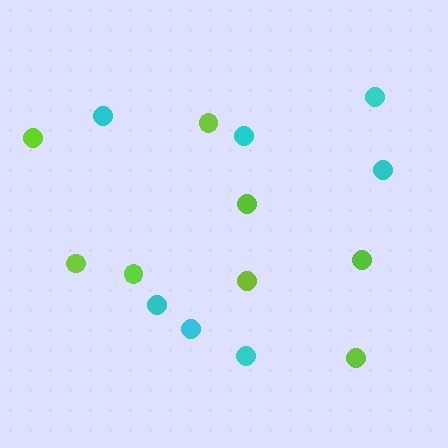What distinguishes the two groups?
There are 2 groups: one group of lime circles (8) and one group of cyan circles (7).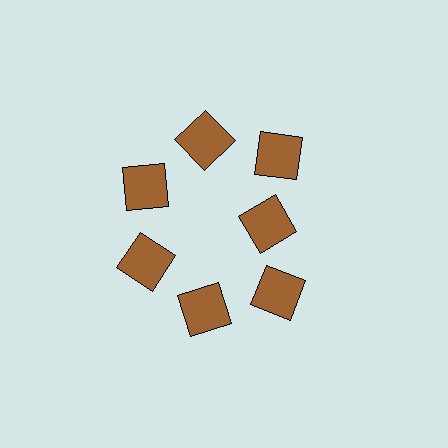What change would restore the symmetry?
The symmetry would be restored by moving it outward, back onto the ring so that all 7 squares sit at equal angles and equal distance from the center.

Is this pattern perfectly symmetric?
No. The 7 brown squares are arranged in a ring, but one element near the 3 o'clock position is pulled inward toward the center, breaking the 7-fold rotational symmetry.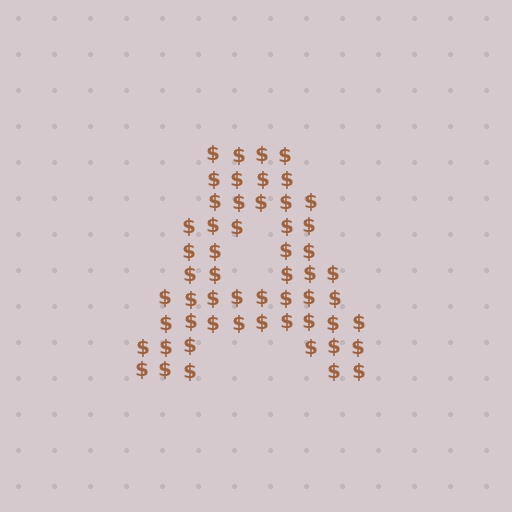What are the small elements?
The small elements are dollar signs.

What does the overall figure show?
The overall figure shows the letter A.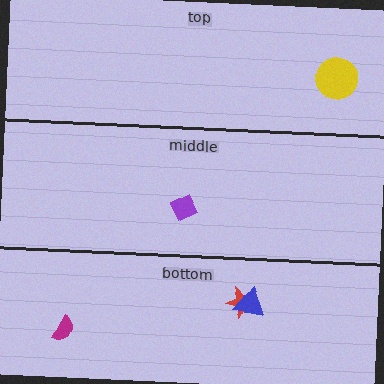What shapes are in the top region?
The yellow circle.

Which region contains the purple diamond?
The middle region.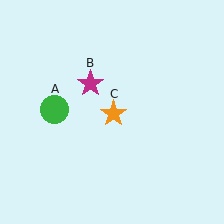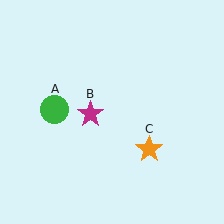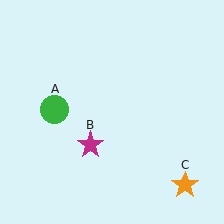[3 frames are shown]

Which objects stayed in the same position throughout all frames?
Green circle (object A) remained stationary.